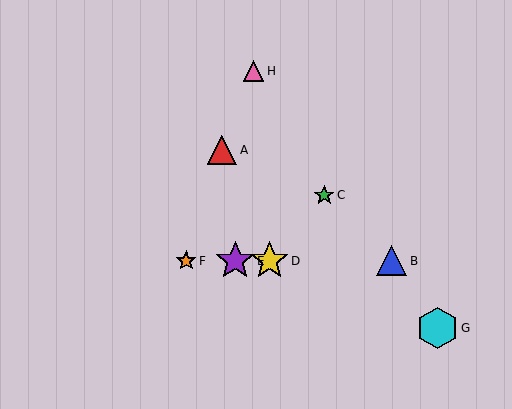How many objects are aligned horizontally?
4 objects (B, D, E, F) are aligned horizontally.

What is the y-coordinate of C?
Object C is at y≈195.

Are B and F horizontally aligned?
Yes, both are at y≈261.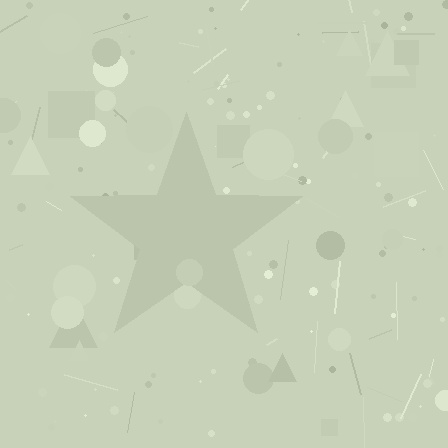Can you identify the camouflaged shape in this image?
The camouflaged shape is a star.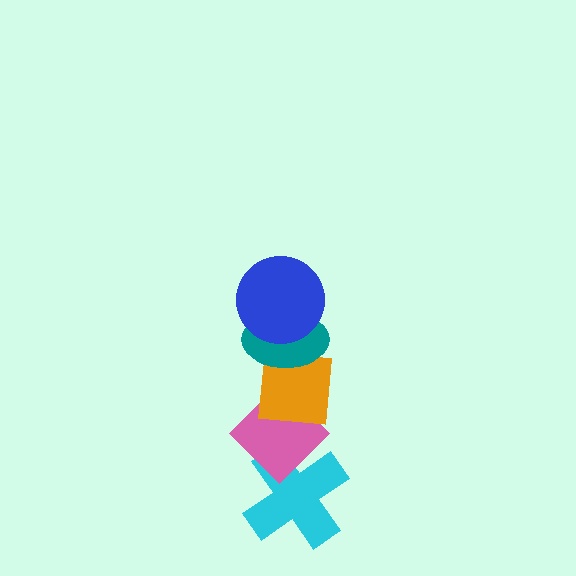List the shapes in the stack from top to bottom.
From top to bottom: the blue circle, the teal ellipse, the orange square, the pink diamond, the cyan cross.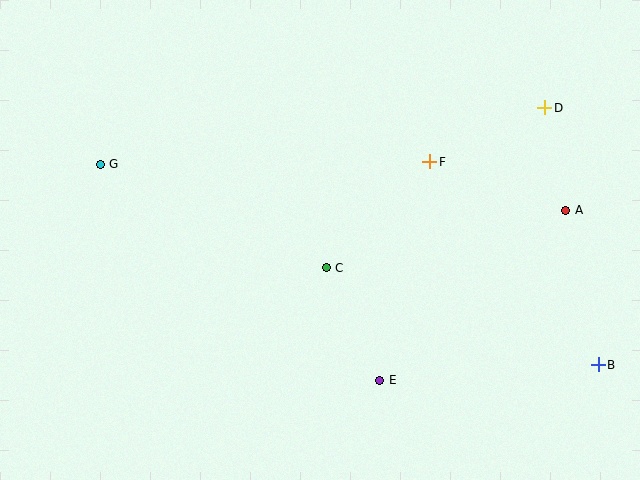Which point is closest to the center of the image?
Point C at (326, 268) is closest to the center.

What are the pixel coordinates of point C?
Point C is at (326, 268).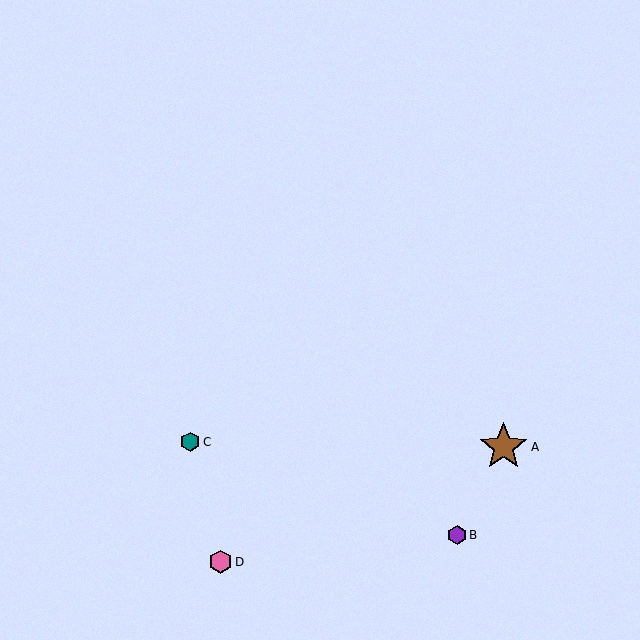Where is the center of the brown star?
The center of the brown star is at (503, 447).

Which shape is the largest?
The brown star (labeled A) is the largest.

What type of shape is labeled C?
Shape C is a teal hexagon.